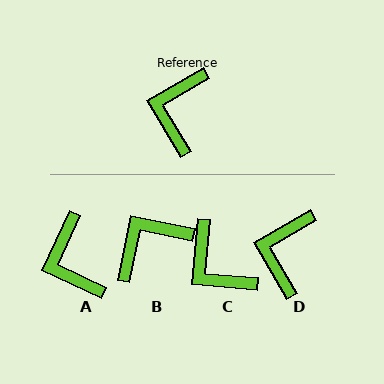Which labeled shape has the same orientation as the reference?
D.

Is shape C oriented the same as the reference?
No, it is off by about 54 degrees.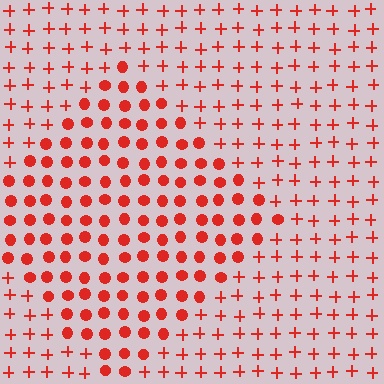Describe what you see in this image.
The image is filled with small red elements arranged in a uniform grid. A diamond-shaped region contains circles, while the surrounding area contains plus signs. The boundary is defined purely by the change in element shape.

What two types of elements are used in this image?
The image uses circles inside the diamond region and plus signs outside it.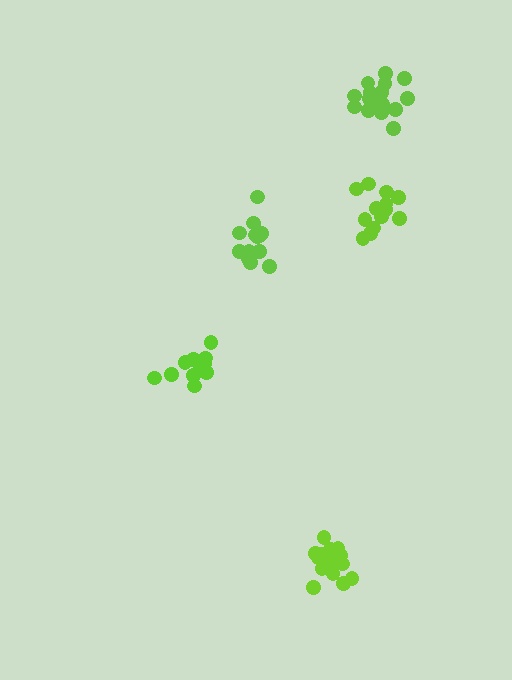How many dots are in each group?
Group 1: 15 dots, Group 2: 15 dots, Group 3: 11 dots, Group 4: 15 dots, Group 5: 17 dots (73 total).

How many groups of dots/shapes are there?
There are 5 groups.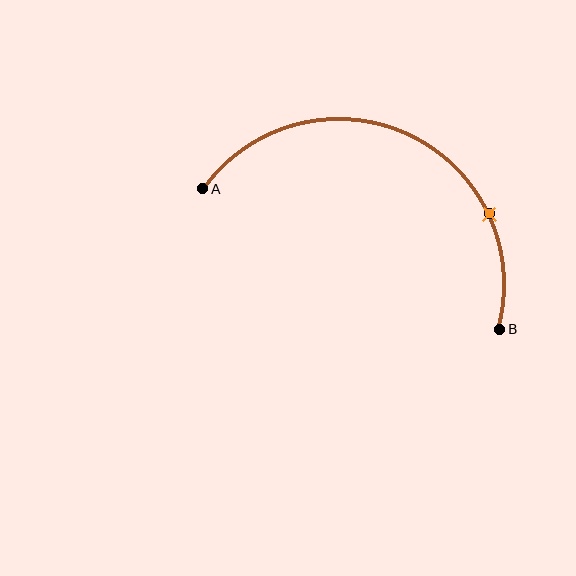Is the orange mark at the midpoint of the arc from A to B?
No. The orange mark lies on the arc but is closer to endpoint B. The arc midpoint would be at the point on the curve equidistant along the arc from both A and B.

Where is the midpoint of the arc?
The arc midpoint is the point on the curve farthest from the straight line joining A and B. It sits above that line.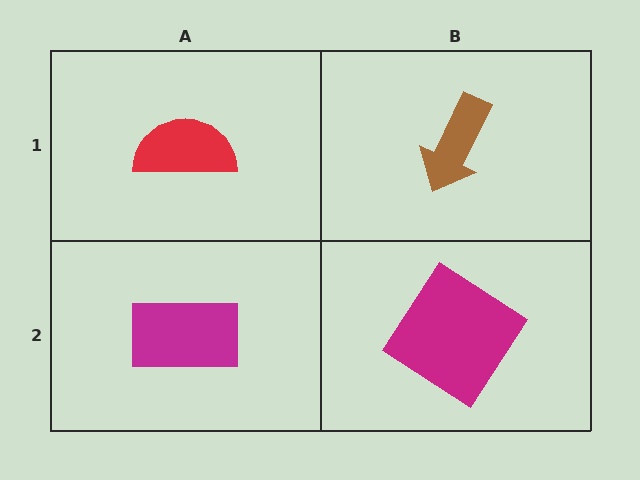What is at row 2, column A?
A magenta rectangle.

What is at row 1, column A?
A red semicircle.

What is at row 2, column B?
A magenta diamond.